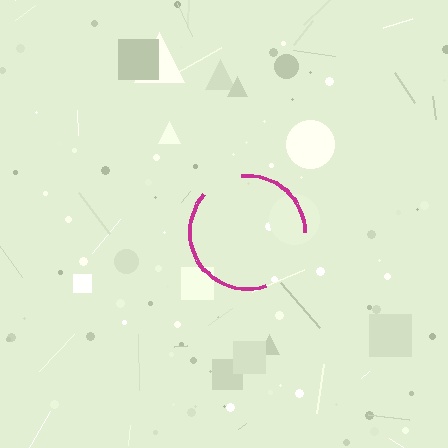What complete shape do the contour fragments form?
The contour fragments form a circle.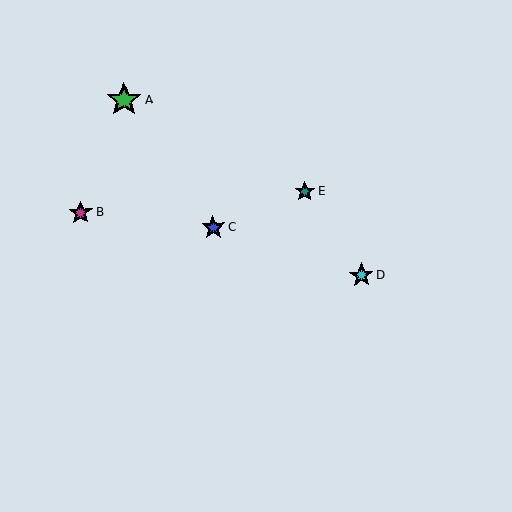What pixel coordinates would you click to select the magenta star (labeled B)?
Click at (81, 213) to select the magenta star B.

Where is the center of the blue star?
The center of the blue star is at (213, 227).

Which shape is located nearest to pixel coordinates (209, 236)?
The blue star (labeled C) at (213, 227) is nearest to that location.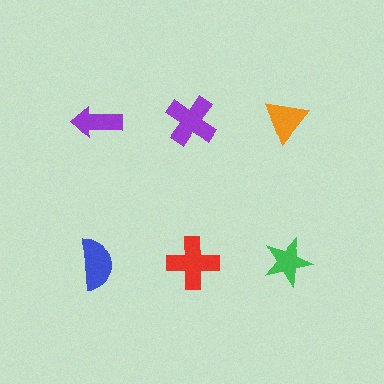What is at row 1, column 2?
A purple cross.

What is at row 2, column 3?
A green star.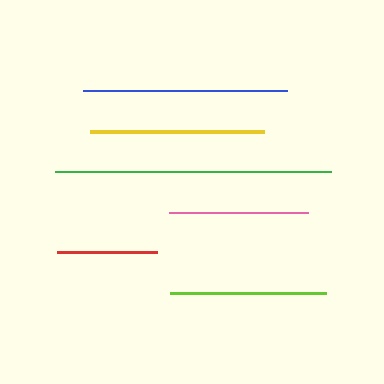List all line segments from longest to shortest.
From longest to shortest: green, blue, yellow, lime, pink, red.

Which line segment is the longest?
The green line is the longest at approximately 275 pixels.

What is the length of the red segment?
The red segment is approximately 100 pixels long.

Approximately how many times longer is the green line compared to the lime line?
The green line is approximately 1.8 times the length of the lime line.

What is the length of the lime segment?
The lime segment is approximately 156 pixels long.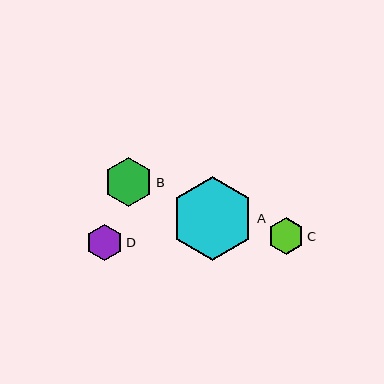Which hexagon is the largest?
Hexagon A is the largest with a size of approximately 84 pixels.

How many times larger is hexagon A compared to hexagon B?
Hexagon A is approximately 1.7 times the size of hexagon B.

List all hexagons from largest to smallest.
From largest to smallest: A, B, C, D.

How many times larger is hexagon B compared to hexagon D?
Hexagon B is approximately 1.4 times the size of hexagon D.